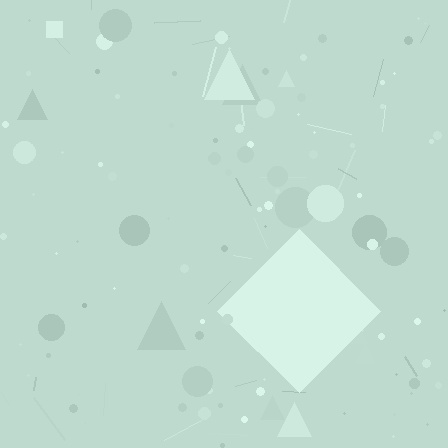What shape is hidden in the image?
A diamond is hidden in the image.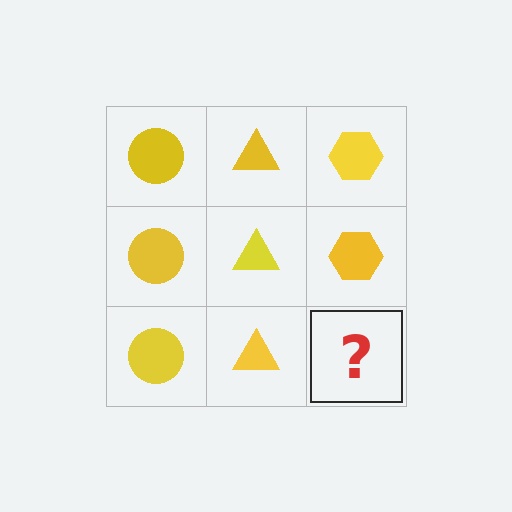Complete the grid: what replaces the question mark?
The question mark should be replaced with a yellow hexagon.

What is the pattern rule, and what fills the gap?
The rule is that each column has a consistent shape. The gap should be filled with a yellow hexagon.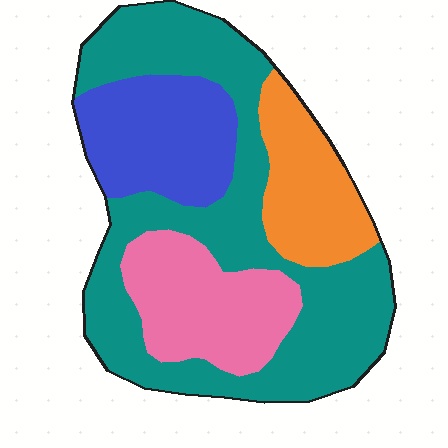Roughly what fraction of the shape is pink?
Pink covers around 20% of the shape.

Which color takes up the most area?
Teal, at roughly 50%.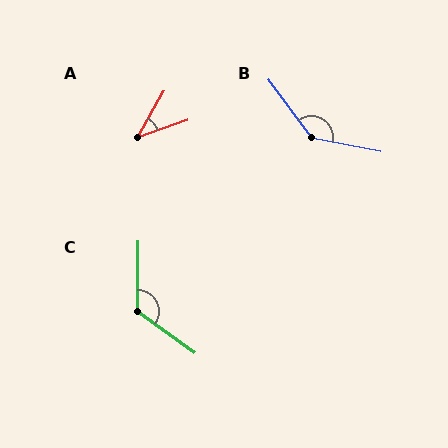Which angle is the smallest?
A, at approximately 42 degrees.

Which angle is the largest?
B, at approximately 138 degrees.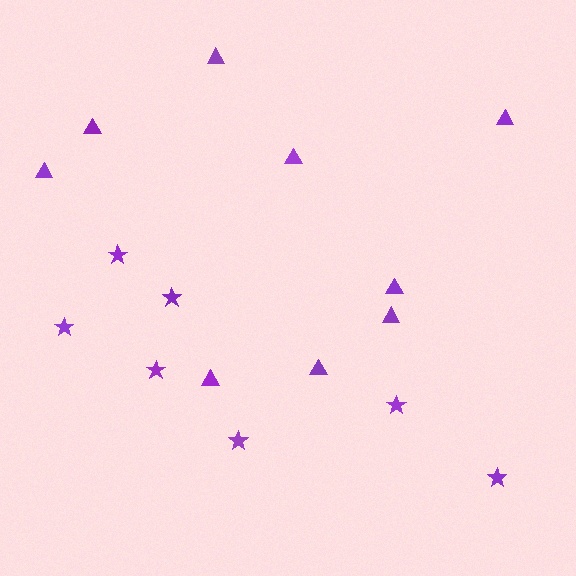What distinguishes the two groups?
There are 2 groups: one group of triangles (9) and one group of stars (7).